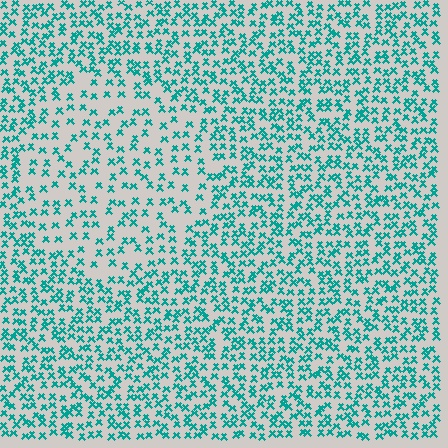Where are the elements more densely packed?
The elements are more densely packed outside the circle boundary.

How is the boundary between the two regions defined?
The boundary is defined by a change in element density (approximately 1.8x ratio). All elements are the same color, size, and shape.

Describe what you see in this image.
The image contains small teal elements arranged at two different densities. A circle-shaped region is visible where the elements are less densely packed than the surrounding area.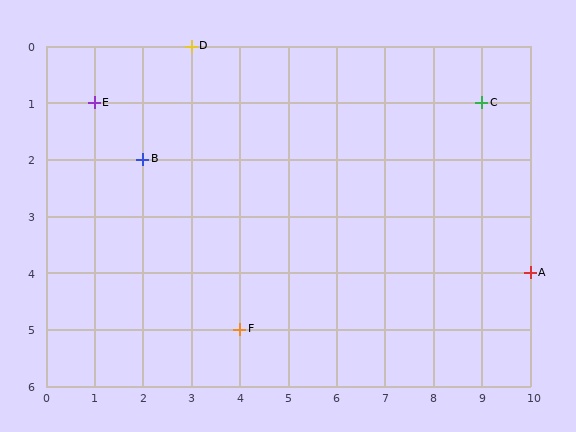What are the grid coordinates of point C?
Point C is at grid coordinates (9, 1).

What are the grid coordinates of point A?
Point A is at grid coordinates (10, 4).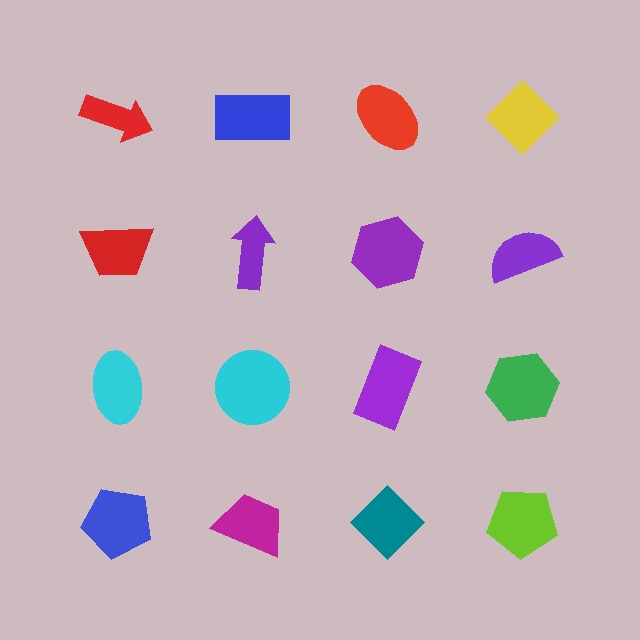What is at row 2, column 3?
A purple hexagon.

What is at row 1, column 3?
A red ellipse.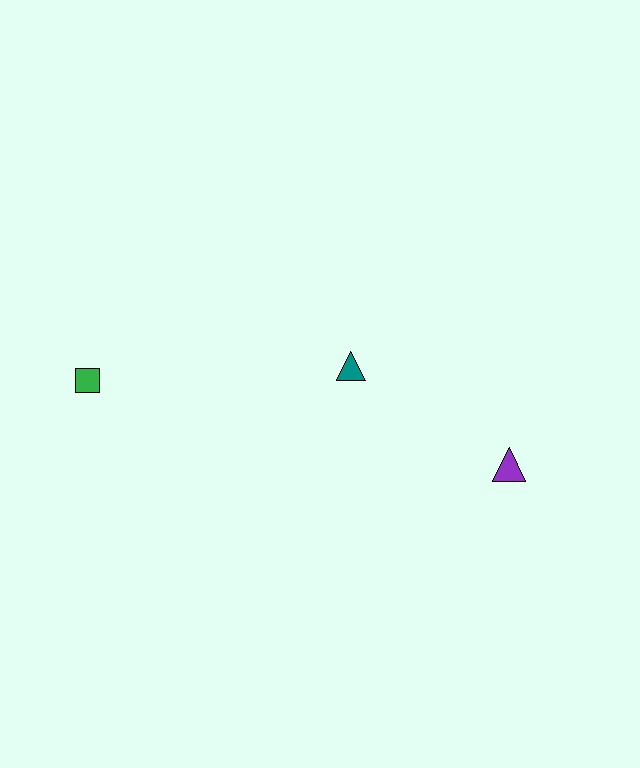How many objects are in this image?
There are 3 objects.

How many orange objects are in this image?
There are no orange objects.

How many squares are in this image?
There is 1 square.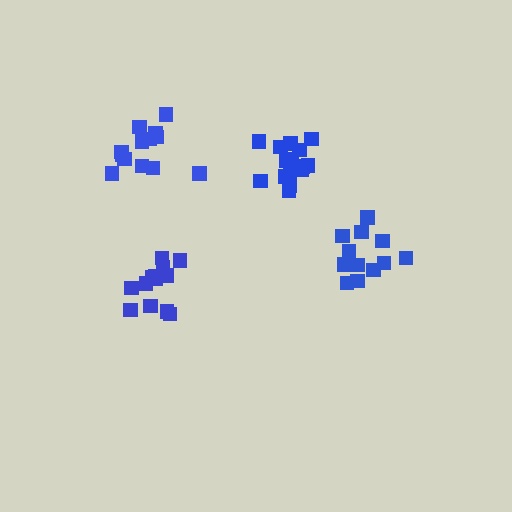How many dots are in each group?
Group 1: 12 dots, Group 2: 15 dots, Group 3: 13 dots, Group 4: 13 dots (53 total).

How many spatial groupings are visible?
There are 4 spatial groupings.